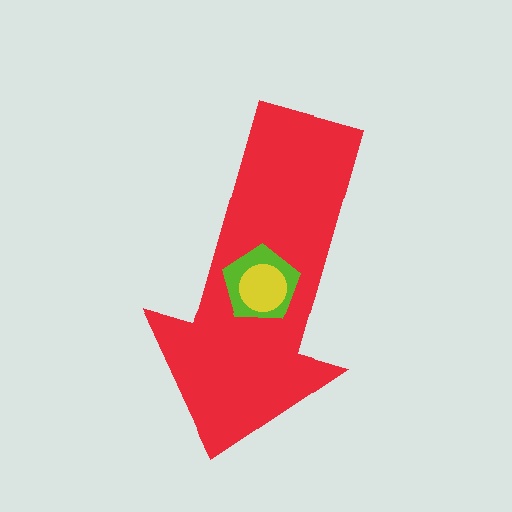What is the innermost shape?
The yellow circle.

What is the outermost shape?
The red arrow.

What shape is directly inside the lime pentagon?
The yellow circle.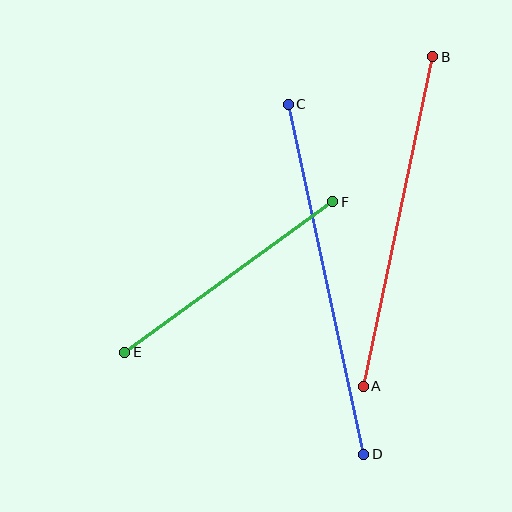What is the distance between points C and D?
The distance is approximately 358 pixels.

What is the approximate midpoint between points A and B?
The midpoint is at approximately (398, 222) pixels.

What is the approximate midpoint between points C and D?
The midpoint is at approximately (326, 279) pixels.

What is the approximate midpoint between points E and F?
The midpoint is at approximately (229, 277) pixels.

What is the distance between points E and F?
The distance is approximately 256 pixels.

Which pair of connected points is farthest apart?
Points C and D are farthest apart.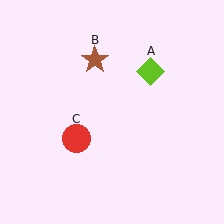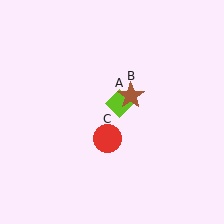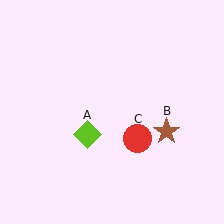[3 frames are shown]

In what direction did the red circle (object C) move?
The red circle (object C) moved right.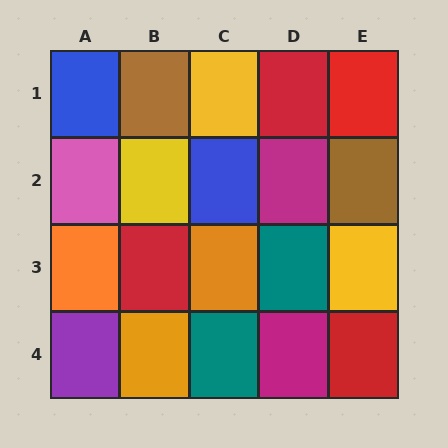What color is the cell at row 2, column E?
Brown.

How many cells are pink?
1 cell is pink.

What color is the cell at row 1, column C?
Yellow.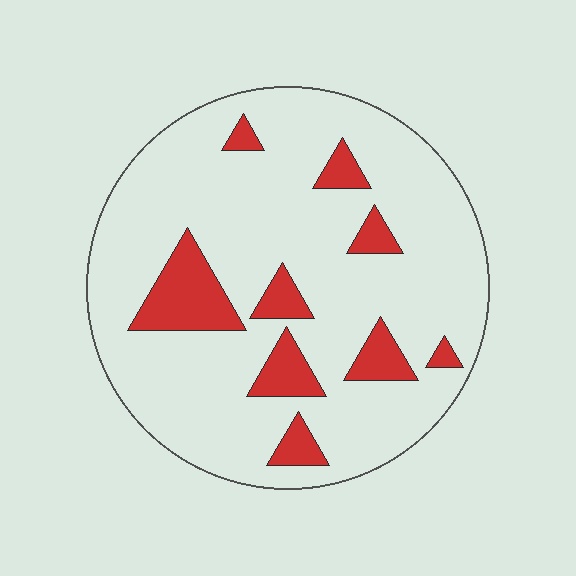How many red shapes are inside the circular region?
9.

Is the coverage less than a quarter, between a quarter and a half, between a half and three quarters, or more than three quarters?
Less than a quarter.